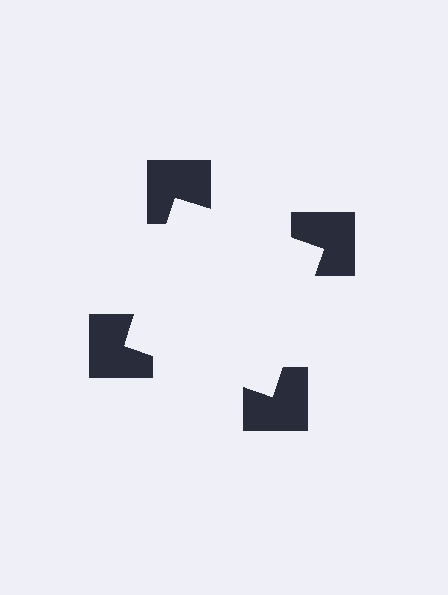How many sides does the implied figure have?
4 sides.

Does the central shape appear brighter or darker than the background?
It typically appears slightly brighter than the background, even though no actual brightness change is drawn.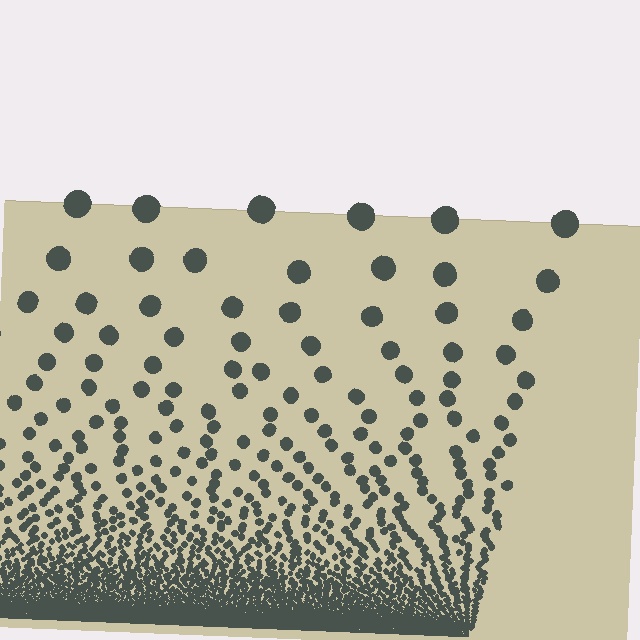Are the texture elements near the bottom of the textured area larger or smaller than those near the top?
Smaller. The gradient is inverted — elements near the bottom are smaller and denser.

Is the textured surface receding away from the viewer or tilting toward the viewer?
The surface appears to tilt toward the viewer. Texture elements get larger and sparser toward the top.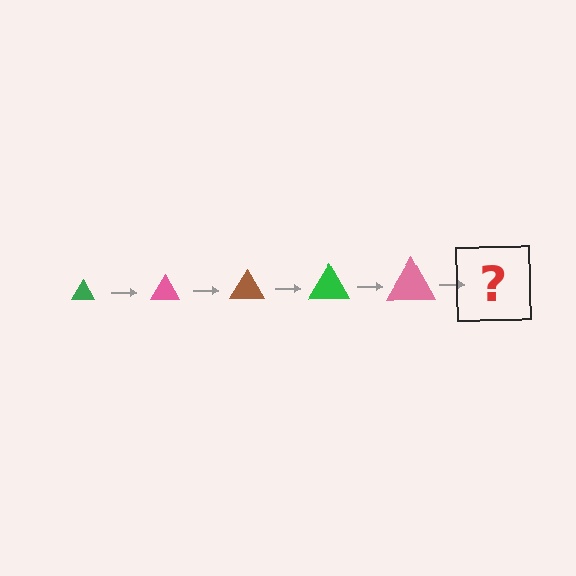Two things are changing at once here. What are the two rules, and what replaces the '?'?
The two rules are that the triangle grows larger each step and the color cycles through green, pink, and brown. The '?' should be a brown triangle, larger than the previous one.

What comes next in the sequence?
The next element should be a brown triangle, larger than the previous one.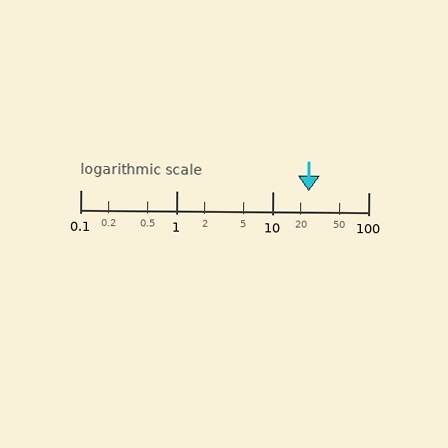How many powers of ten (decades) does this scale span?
The scale spans 3 decades, from 0.1 to 100.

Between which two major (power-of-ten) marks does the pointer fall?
The pointer is between 10 and 100.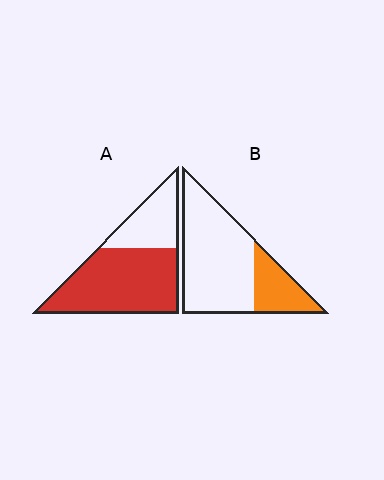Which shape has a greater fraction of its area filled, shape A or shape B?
Shape A.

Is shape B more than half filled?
No.